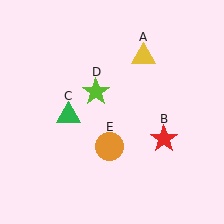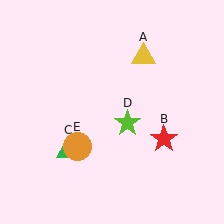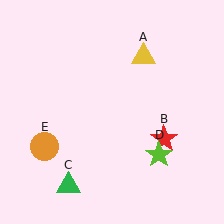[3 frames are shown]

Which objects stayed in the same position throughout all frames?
Yellow triangle (object A) and red star (object B) remained stationary.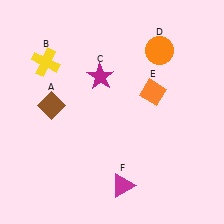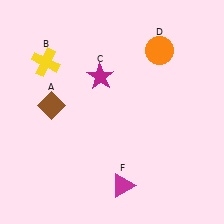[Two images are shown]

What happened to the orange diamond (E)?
The orange diamond (E) was removed in Image 2. It was in the top-right area of Image 1.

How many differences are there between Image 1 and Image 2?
There is 1 difference between the two images.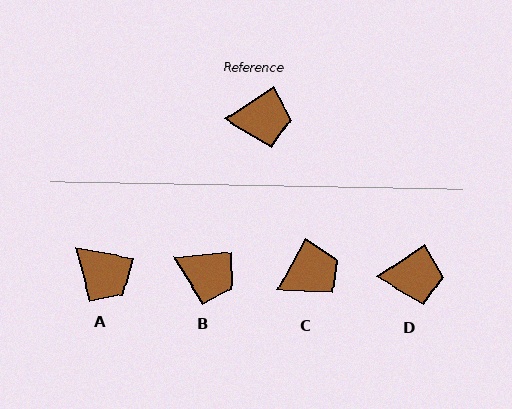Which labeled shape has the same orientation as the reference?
D.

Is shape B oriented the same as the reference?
No, it is off by about 28 degrees.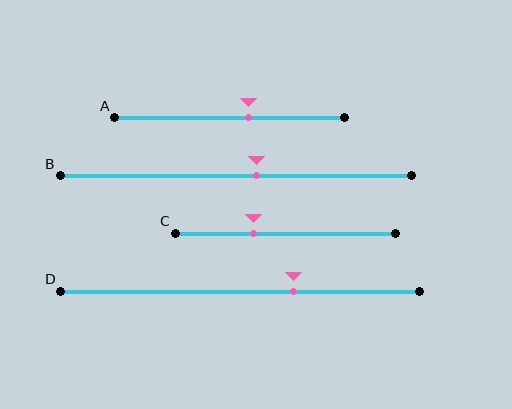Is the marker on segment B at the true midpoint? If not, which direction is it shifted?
No, the marker on segment B is shifted to the right by about 6% of the segment length.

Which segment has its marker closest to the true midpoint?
Segment B has its marker closest to the true midpoint.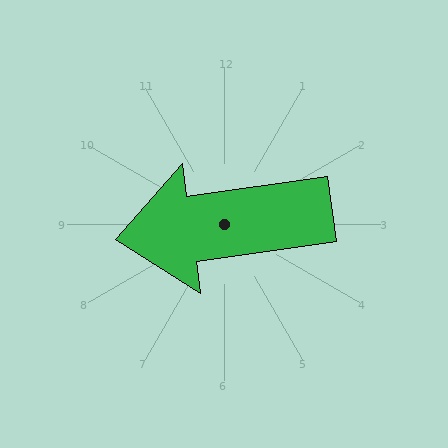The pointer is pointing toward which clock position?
Roughly 9 o'clock.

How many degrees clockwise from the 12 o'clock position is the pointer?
Approximately 262 degrees.